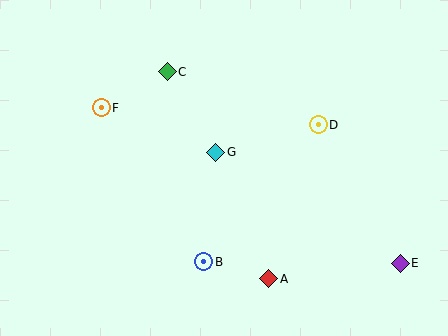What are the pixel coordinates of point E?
Point E is at (400, 263).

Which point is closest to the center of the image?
Point G at (216, 152) is closest to the center.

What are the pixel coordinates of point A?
Point A is at (269, 279).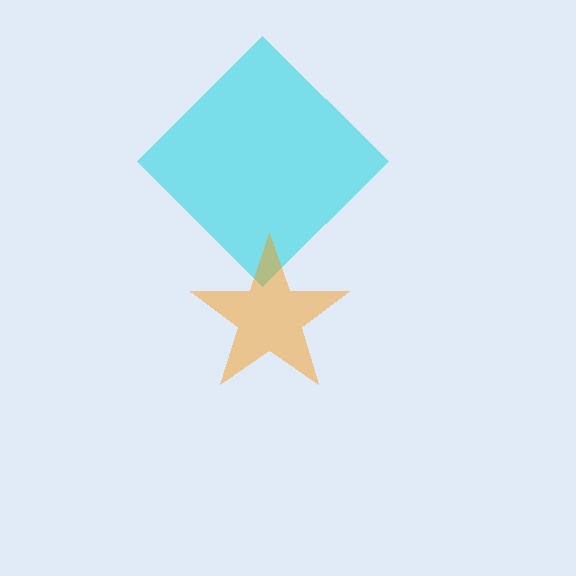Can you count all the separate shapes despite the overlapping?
Yes, there are 2 separate shapes.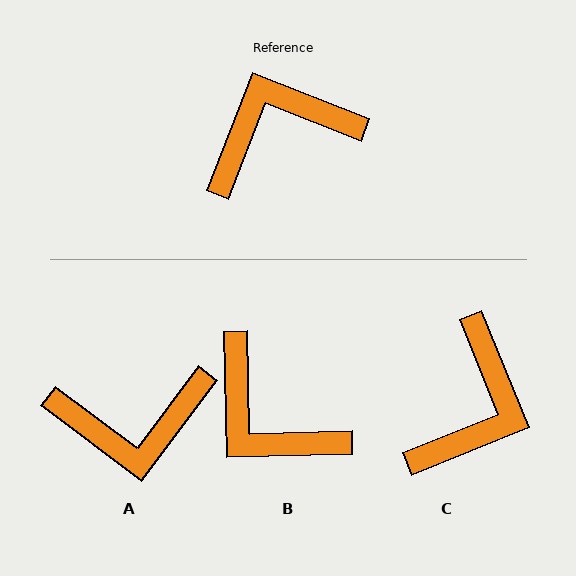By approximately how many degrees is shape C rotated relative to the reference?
Approximately 136 degrees clockwise.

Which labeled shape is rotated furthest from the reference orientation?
A, about 164 degrees away.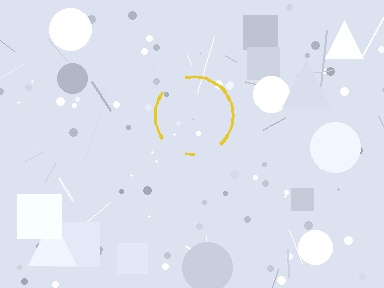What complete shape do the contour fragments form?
The contour fragments form a circle.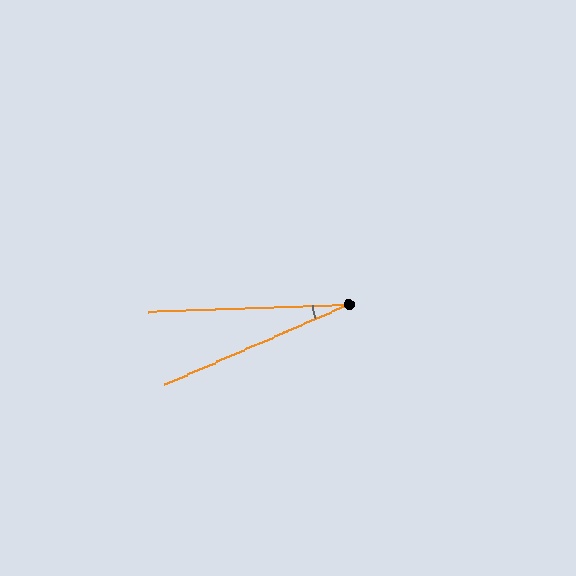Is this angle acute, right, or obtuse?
It is acute.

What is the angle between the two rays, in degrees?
Approximately 21 degrees.